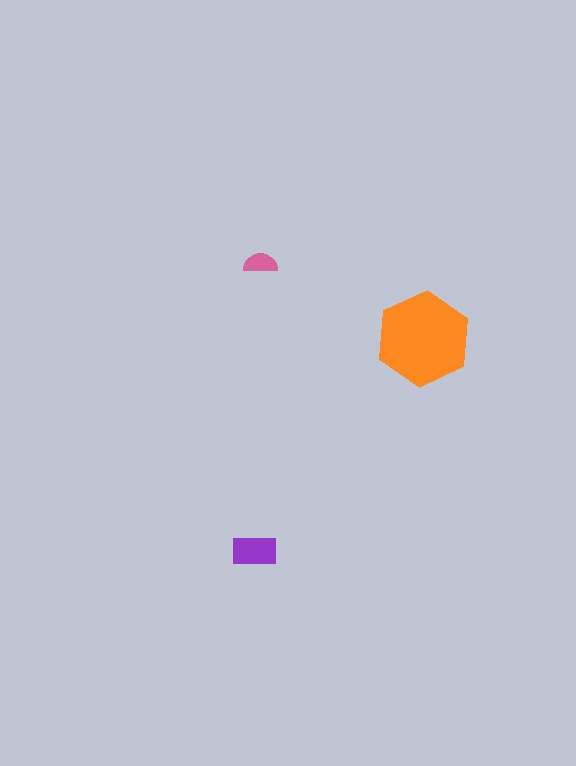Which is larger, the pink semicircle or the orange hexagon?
The orange hexagon.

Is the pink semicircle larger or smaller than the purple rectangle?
Smaller.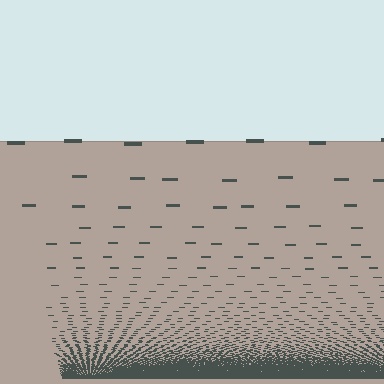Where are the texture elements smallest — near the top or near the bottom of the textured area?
Near the bottom.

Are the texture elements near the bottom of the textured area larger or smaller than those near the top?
Smaller. The gradient is inverted — elements near the bottom are smaller and denser.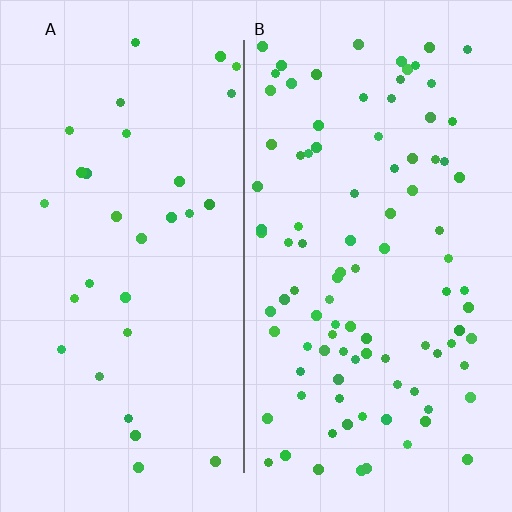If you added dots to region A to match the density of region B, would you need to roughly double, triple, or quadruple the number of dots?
Approximately triple.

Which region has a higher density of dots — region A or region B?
B (the right).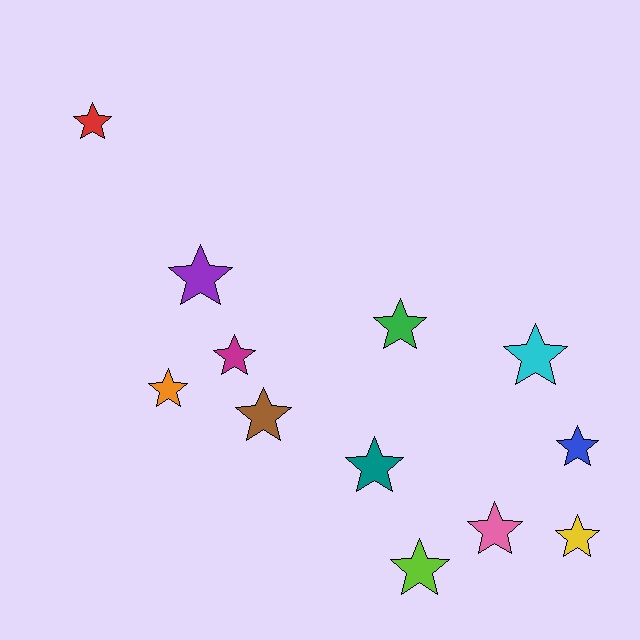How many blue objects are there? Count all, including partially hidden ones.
There is 1 blue object.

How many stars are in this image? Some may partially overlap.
There are 12 stars.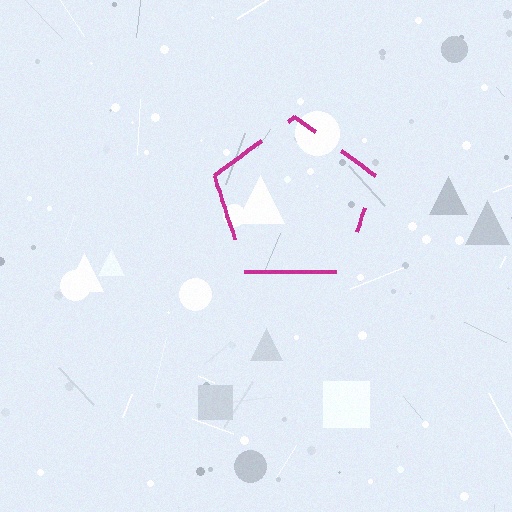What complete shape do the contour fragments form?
The contour fragments form a pentagon.